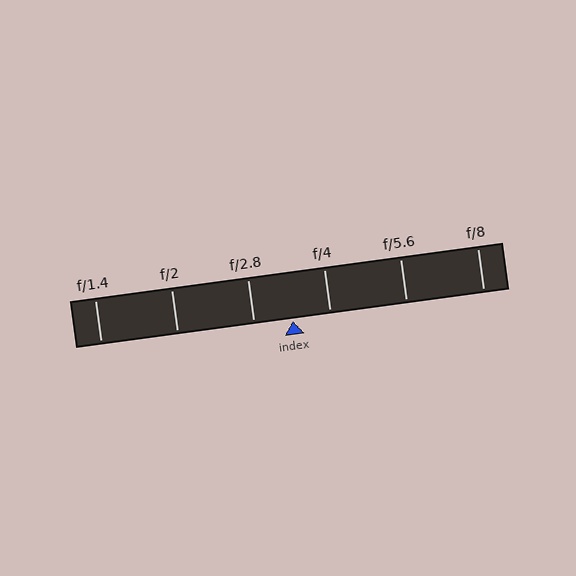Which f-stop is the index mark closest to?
The index mark is closest to f/4.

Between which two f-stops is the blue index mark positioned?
The index mark is between f/2.8 and f/4.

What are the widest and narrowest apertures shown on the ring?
The widest aperture shown is f/1.4 and the narrowest is f/8.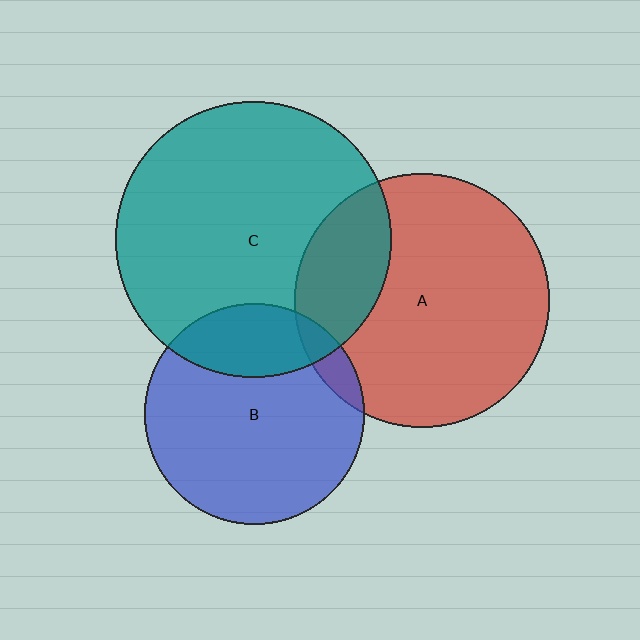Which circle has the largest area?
Circle C (teal).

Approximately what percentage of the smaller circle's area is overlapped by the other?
Approximately 25%.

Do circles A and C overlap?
Yes.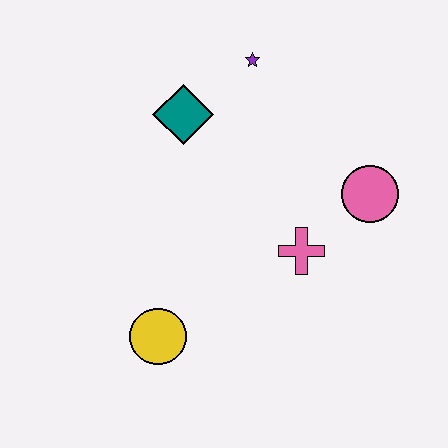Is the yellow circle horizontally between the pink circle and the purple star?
No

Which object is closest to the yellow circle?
The pink cross is closest to the yellow circle.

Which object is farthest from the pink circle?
The yellow circle is farthest from the pink circle.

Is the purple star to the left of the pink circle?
Yes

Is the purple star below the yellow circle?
No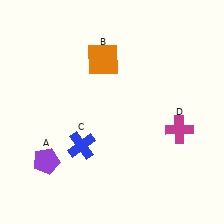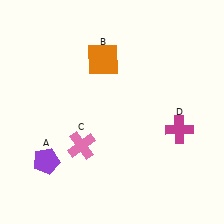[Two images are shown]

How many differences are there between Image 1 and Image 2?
There is 1 difference between the two images.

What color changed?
The cross (C) changed from blue in Image 1 to pink in Image 2.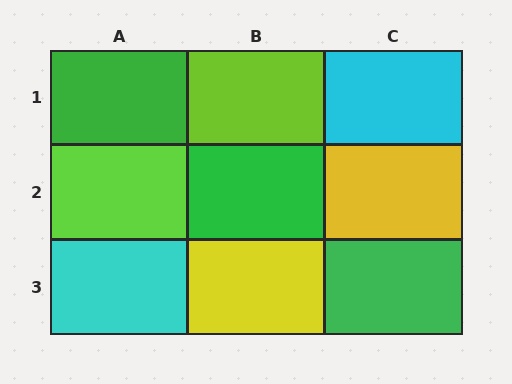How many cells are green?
3 cells are green.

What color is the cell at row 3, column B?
Yellow.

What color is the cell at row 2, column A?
Lime.